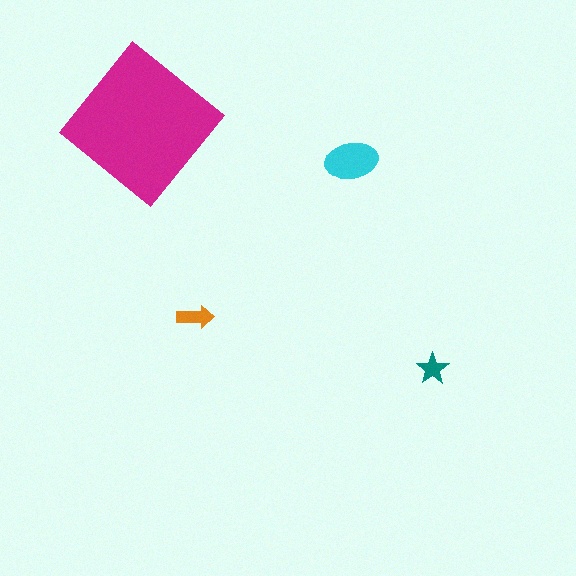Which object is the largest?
The magenta diamond.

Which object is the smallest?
The teal star.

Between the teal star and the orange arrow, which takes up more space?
The orange arrow.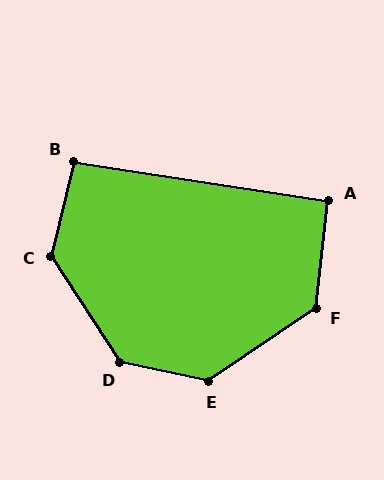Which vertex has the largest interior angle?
D, at approximately 135 degrees.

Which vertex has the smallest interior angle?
A, at approximately 92 degrees.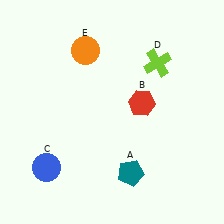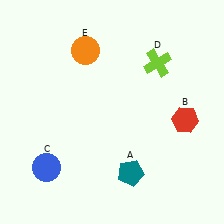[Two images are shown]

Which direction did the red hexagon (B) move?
The red hexagon (B) moved right.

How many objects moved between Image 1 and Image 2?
1 object moved between the two images.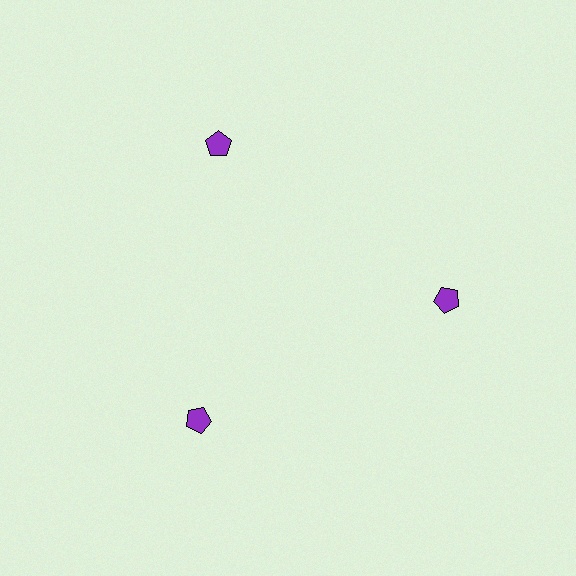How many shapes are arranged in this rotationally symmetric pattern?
There are 3 shapes, arranged in 3 groups of 1.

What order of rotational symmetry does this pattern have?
This pattern has 3-fold rotational symmetry.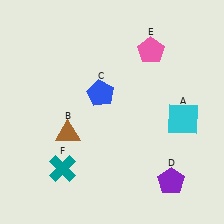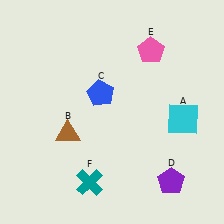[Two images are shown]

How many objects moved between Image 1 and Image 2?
1 object moved between the two images.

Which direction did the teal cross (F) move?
The teal cross (F) moved right.